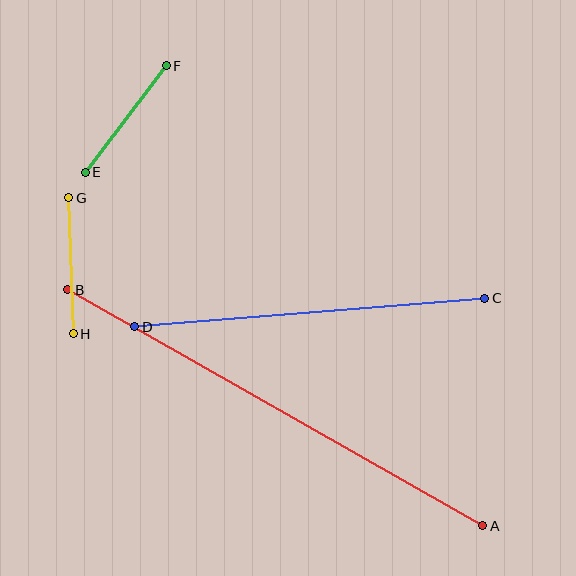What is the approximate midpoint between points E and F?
The midpoint is at approximately (126, 119) pixels.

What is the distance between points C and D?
The distance is approximately 351 pixels.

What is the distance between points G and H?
The distance is approximately 136 pixels.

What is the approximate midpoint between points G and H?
The midpoint is at approximately (71, 266) pixels.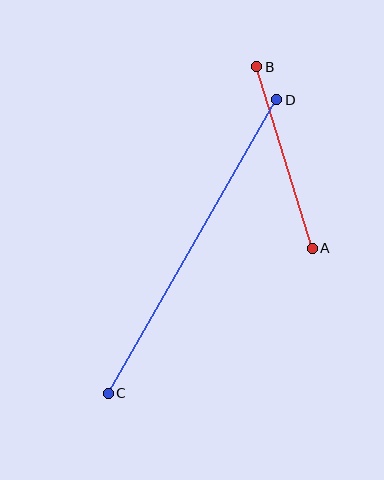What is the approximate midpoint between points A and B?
The midpoint is at approximately (284, 157) pixels.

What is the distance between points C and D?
The distance is approximately 338 pixels.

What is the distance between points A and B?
The distance is approximately 189 pixels.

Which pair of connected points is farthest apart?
Points C and D are farthest apart.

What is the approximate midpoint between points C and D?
The midpoint is at approximately (192, 246) pixels.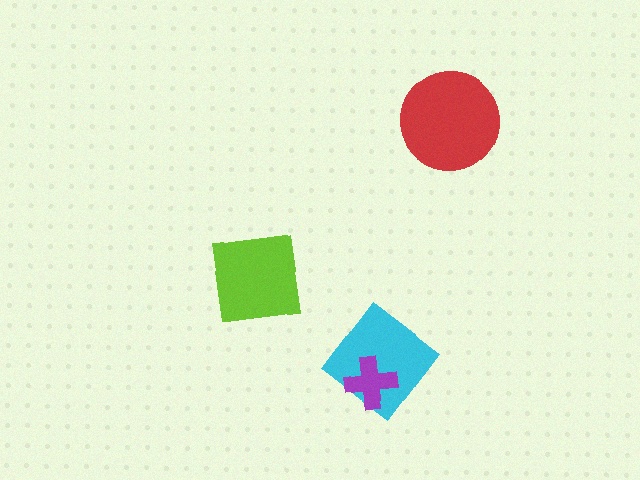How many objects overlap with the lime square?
0 objects overlap with the lime square.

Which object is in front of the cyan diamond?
The purple cross is in front of the cyan diamond.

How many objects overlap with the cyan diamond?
1 object overlaps with the cyan diamond.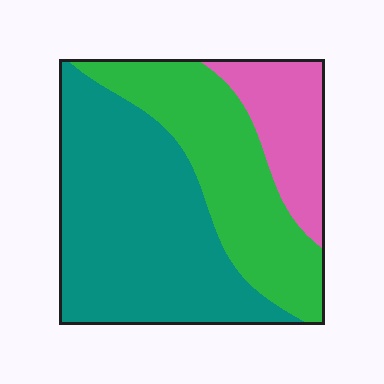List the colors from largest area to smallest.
From largest to smallest: teal, green, pink.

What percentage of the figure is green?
Green takes up about one third (1/3) of the figure.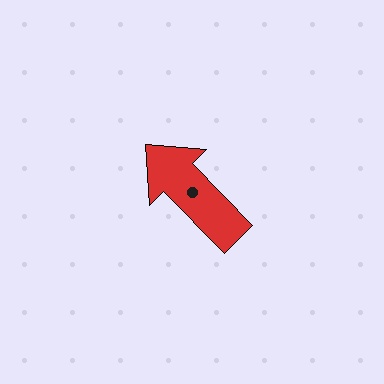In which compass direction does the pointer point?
Northwest.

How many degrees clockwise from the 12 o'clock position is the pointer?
Approximately 316 degrees.